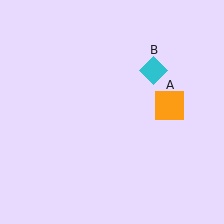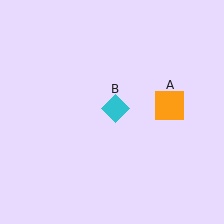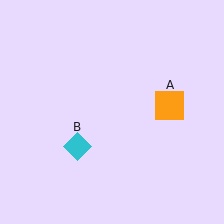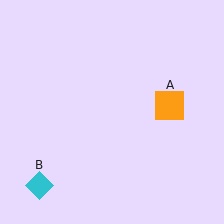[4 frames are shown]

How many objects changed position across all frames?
1 object changed position: cyan diamond (object B).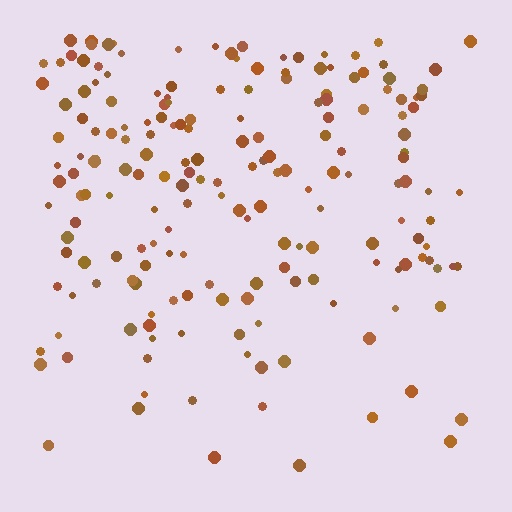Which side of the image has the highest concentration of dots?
The top.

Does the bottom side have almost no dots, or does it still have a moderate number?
Still a moderate number, just noticeably fewer than the top.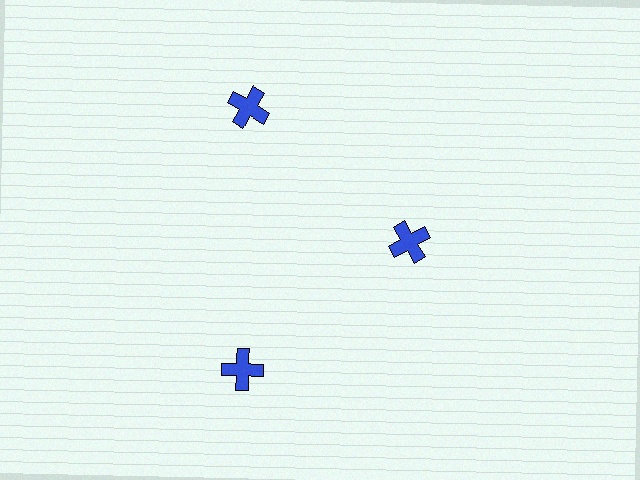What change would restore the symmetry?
The symmetry would be restored by moving it outward, back onto the ring so that all 3 crosses sit at equal angles and equal distance from the center.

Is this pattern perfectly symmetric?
No. The 3 blue crosses are arranged in a ring, but one element near the 3 o'clock position is pulled inward toward the center, breaking the 3-fold rotational symmetry.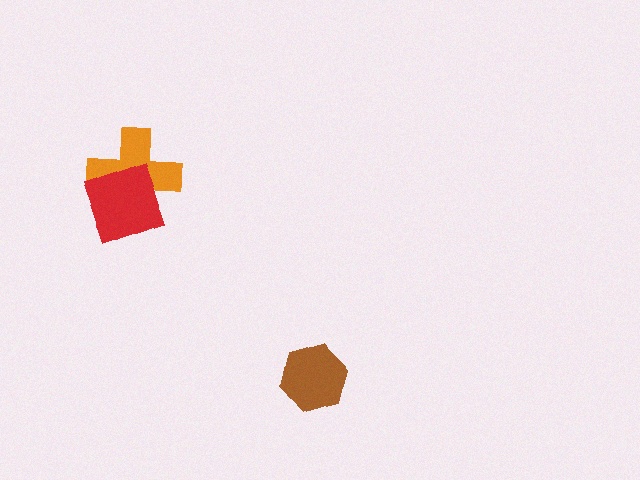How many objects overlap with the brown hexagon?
0 objects overlap with the brown hexagon.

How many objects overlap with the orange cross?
1 object overlaps with the orange cross.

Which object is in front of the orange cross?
The red square is in front of the orange cross.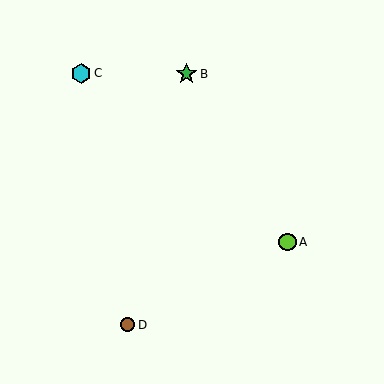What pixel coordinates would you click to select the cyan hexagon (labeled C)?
Click at (81, 73) to select the cyan hexagon C.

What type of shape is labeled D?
Shape D is a brown circle.